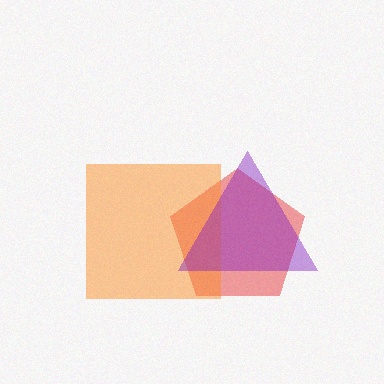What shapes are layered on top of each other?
The layered shapes are: a red pentagon, an orange square, a purple triangle.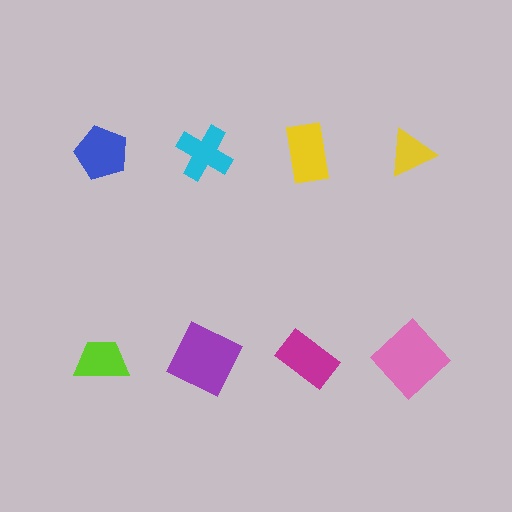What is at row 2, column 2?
A purple square.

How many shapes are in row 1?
4 shapes.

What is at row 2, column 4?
A pink diamond.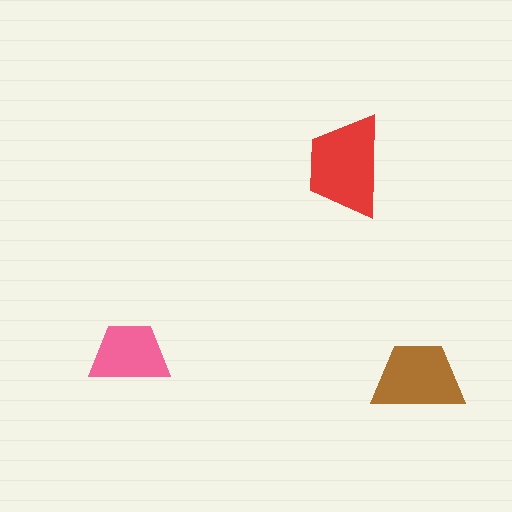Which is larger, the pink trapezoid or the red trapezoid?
The red one.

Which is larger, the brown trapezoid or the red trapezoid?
The red one.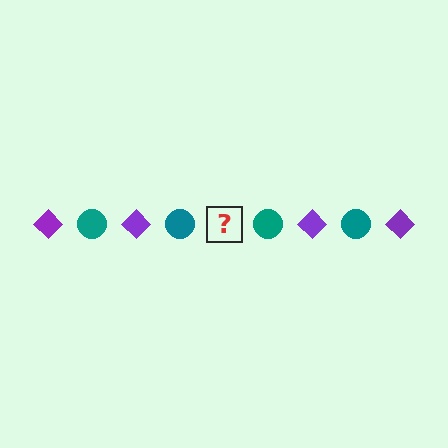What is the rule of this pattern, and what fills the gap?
The rule is that the pattern alternates between purple diamond and teal circle. The gap should be filled with a purple diamond.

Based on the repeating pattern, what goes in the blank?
The blank should be a purple diamond.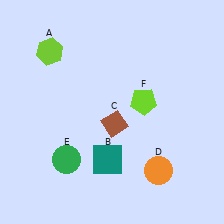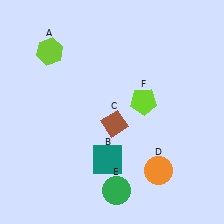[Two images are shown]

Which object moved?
The green circle (E) moved right.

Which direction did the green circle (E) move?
The green circle (E) moved right.